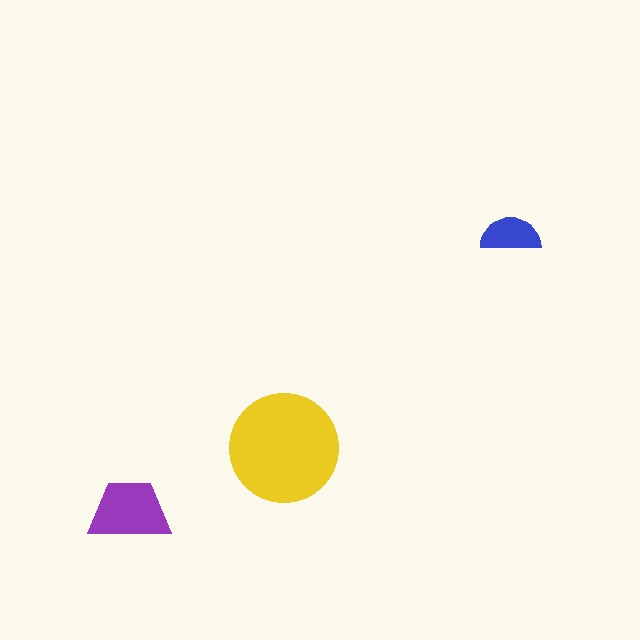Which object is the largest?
The yellow circle.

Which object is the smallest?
The blue semicircle.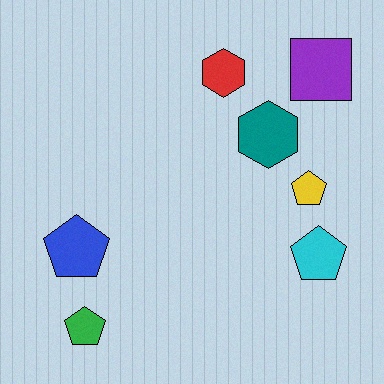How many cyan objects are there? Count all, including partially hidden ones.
There is 1 cyan object.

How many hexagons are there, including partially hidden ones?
There are 2 hexagons.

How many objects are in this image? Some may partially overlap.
There are 7 objects.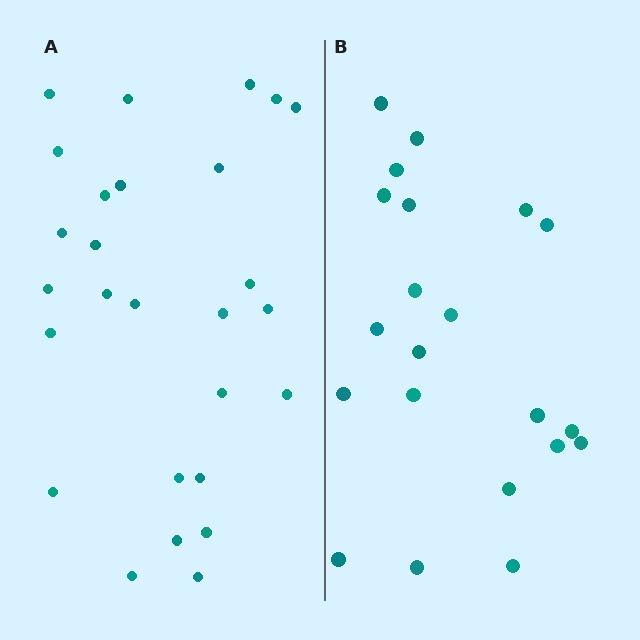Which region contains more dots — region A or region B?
Region A (the left region) has more dots.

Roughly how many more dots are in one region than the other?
Region A has about 6 more dots than region B.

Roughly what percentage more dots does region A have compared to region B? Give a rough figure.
About 30% more.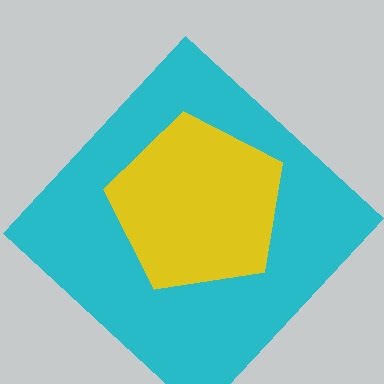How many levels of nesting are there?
2.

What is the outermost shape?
The cyan diamond.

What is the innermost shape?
The yellow pentagon.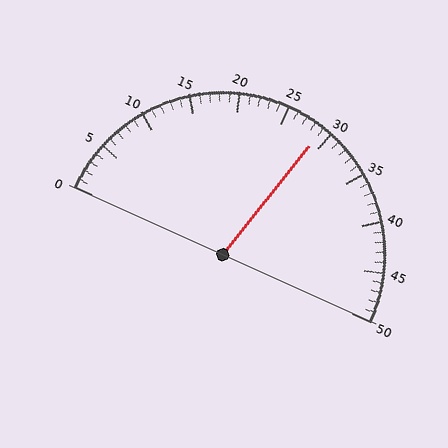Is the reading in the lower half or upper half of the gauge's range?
The reading is in the upper half of the range (0 to 50).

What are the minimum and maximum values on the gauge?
The gauge ranges from 0 to 50.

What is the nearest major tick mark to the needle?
The nearest major tick mark is 30.